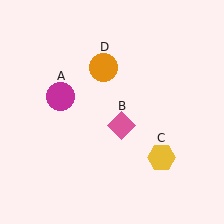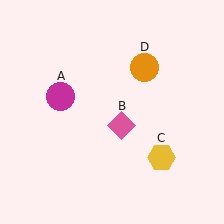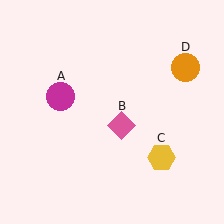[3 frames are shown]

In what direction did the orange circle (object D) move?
The orange circle (object D) moved right.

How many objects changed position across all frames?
1 object changed position: orange circle (object D).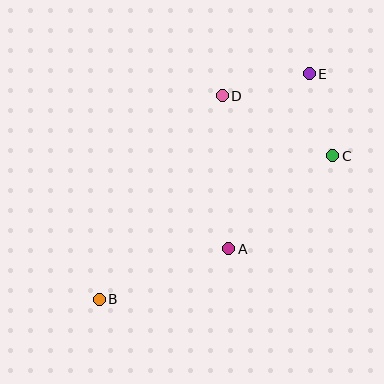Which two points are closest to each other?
Points C and E are closest to each other.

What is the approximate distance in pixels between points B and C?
The distance between B and C is approximately 274 pixels.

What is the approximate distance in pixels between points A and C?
The distance between A and C is approximately 140 pixels.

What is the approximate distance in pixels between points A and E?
The distance between A and E is approximately 193 pixels.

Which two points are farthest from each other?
Points B and E are farthest from each other.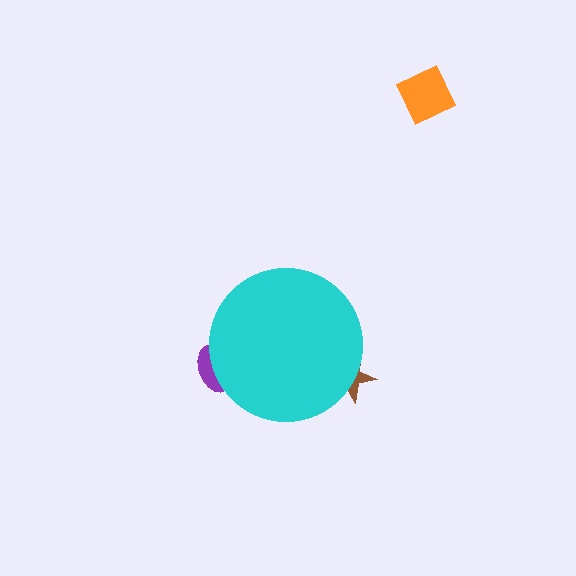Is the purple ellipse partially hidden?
Yes, the purple ellipse is partially hidden behind the cyan circle.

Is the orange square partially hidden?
No, the orange square is fully visible.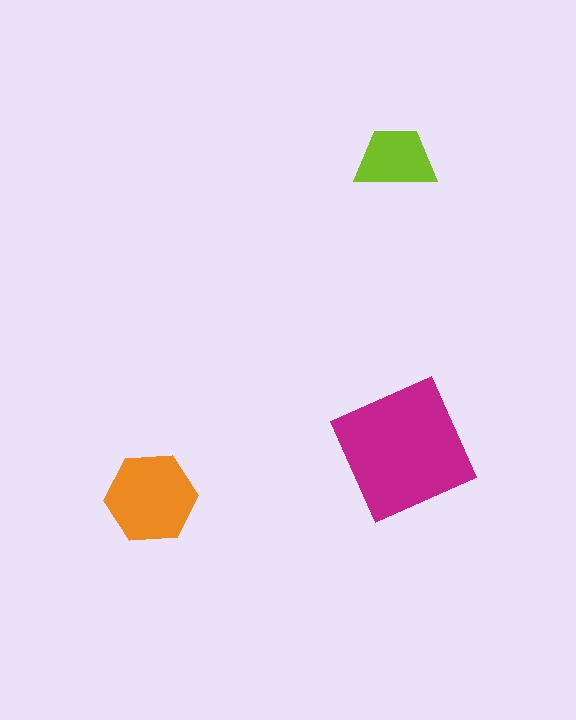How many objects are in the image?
There are 3 objects in the image.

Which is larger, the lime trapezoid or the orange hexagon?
The orange hexagon.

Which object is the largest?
The magenta square.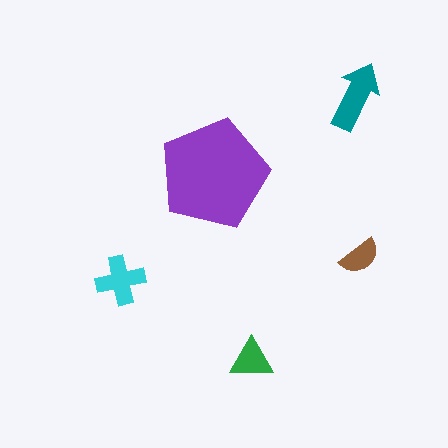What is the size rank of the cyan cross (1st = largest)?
3rd.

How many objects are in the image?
There are 5 objects in the image.